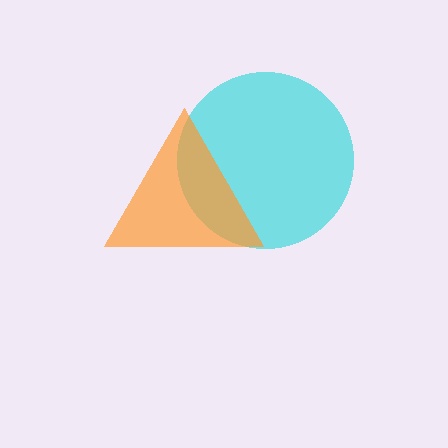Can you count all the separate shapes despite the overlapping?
Yes, there are 2 separate shapes.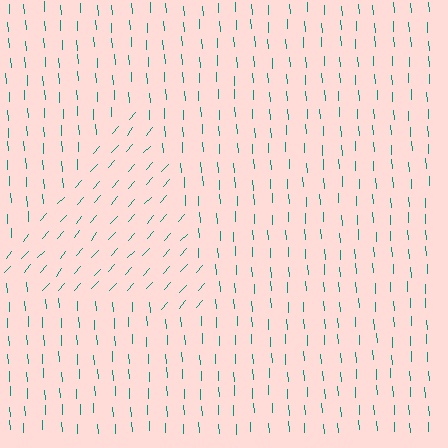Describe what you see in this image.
The image is filled with small teal line segments. A triangle region in the image has lines oriented differently from the surrounding lines, creating a visible texture boundary.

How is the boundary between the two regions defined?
The boundary is defined purely by a change in line orientation (approximately 45 degrees difference). All lines are the same color and thickness.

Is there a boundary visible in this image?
Yes, there is a texture boundary formed by a change in line orientation.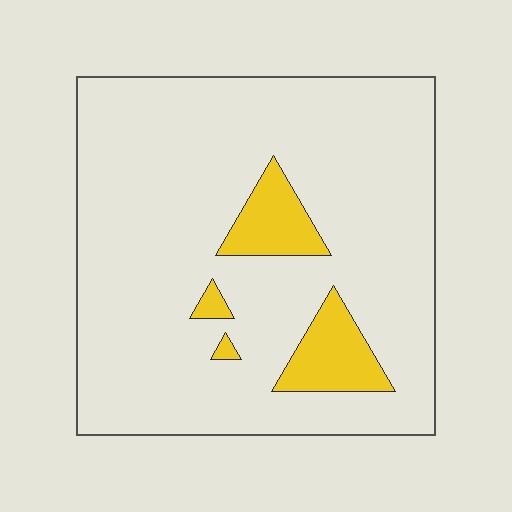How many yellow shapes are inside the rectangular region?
4.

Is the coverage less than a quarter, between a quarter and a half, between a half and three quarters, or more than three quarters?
Less than a quarter.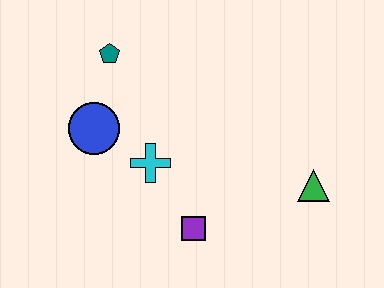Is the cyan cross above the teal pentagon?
No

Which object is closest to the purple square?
The cyan cross is closest to the purple square.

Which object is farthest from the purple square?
The teal pentagon is farthest from the purple square.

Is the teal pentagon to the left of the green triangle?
Yes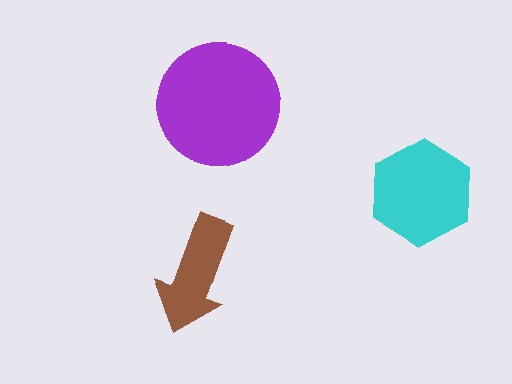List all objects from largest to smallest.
The purple circle, the cyan hexagon, the brown arrow.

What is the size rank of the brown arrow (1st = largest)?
3rd.